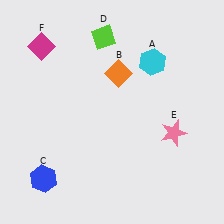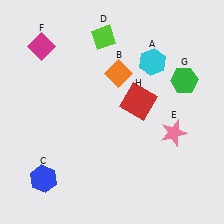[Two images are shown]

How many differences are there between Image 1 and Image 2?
There are 2 differences between the two images.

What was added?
A green hexagon (G), a red square (H) were added in Image 2.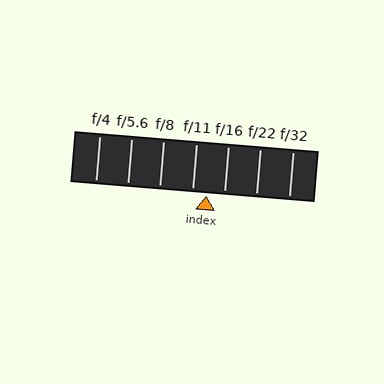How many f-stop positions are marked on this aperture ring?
There are 7 f-stop positions marked.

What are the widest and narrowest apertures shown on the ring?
The widest aperture shown is f/4 and the narrowest is f/32.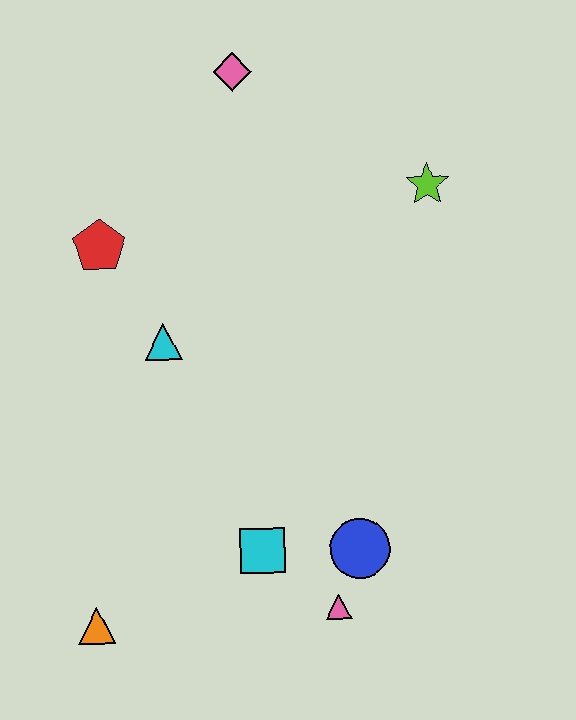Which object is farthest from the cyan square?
The pink diamond is farthest from the cyan square.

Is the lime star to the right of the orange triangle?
Yes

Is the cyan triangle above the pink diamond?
No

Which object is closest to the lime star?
The pink diamond is closest to the lime star.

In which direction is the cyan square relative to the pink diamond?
The cyan square is below the pink diamond.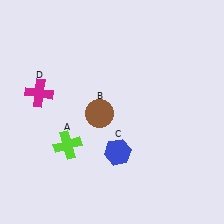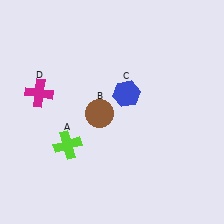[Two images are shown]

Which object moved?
The blue hexagon (C) moved up.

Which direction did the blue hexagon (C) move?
The blue hexagon (C) moved up.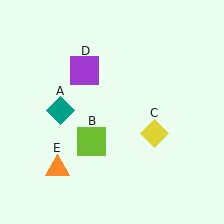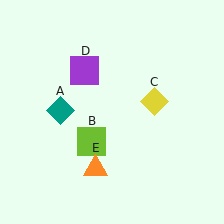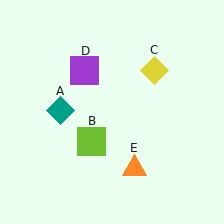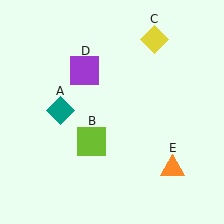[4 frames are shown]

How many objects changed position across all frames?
2 objects changed position: yellow diamond (object C), orange triangle (object E).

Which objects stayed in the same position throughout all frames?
Teal diamond (object A) and lime square (object B) and purple square (object D) remained stationary.